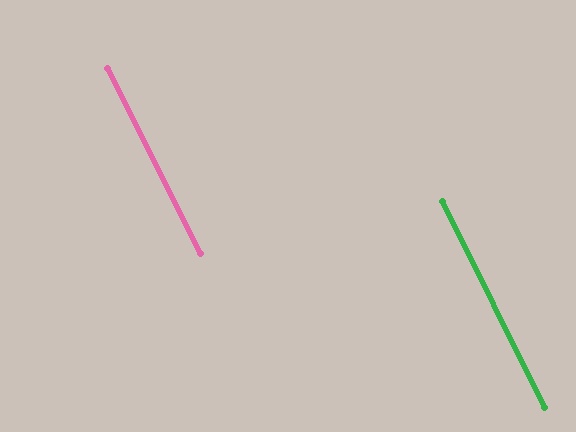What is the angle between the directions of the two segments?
Approximately 0 degrees.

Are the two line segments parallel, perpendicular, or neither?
Parallel — their directions differ by only 0.4°.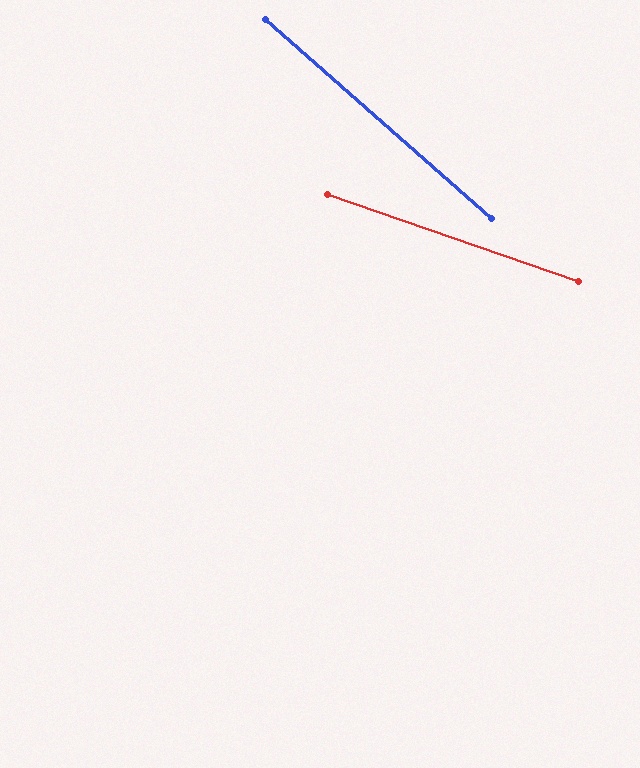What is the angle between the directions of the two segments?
Approximately 22 degrees.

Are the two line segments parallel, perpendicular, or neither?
Neither parallel nor perpendicular — they differ by about 22°.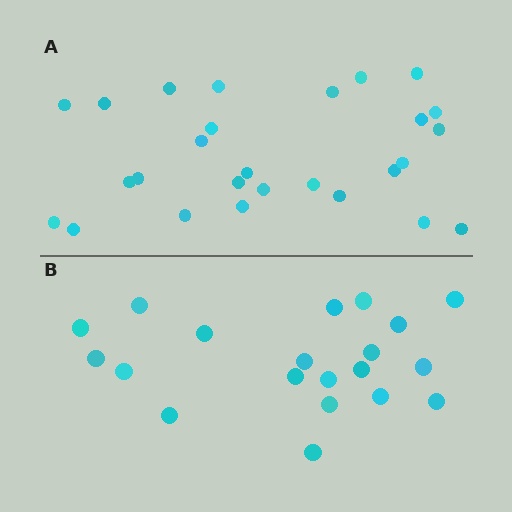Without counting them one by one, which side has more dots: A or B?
Region A (the top region) has more dots.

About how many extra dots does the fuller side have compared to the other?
Region A has roughly 8 or so more dots than region B.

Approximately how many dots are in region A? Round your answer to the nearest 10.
About 30 dots. (The exact count is 27, which rounds to 30.)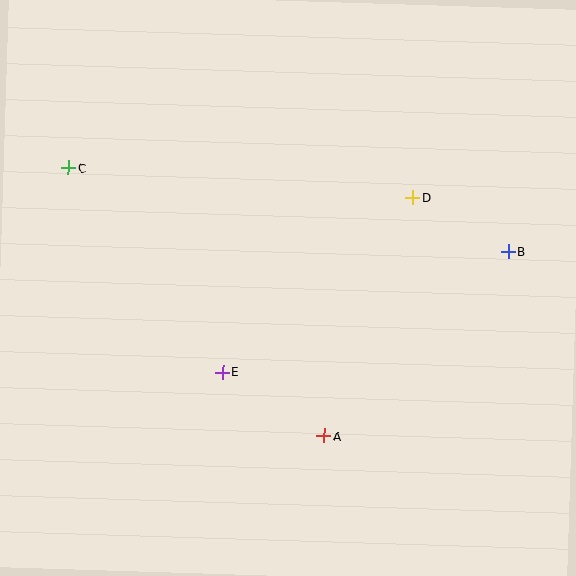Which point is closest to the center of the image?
Point E at (223, 372) is closest to the center.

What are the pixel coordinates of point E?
Point E is at (223, 372).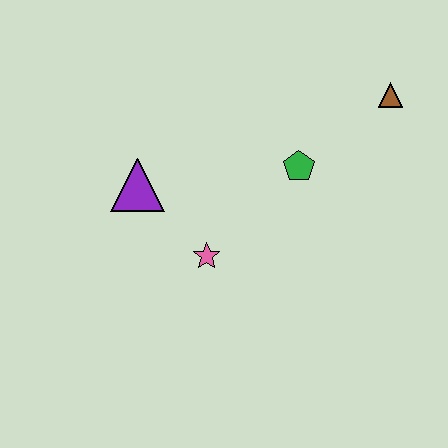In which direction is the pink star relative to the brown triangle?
The pink star is to the left of the brown triangle.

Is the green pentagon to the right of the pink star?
Yes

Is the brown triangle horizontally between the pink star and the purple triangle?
No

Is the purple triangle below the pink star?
No